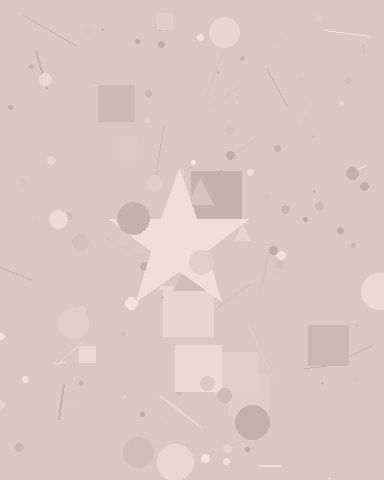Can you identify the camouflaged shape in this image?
The camouflaged shape is a star.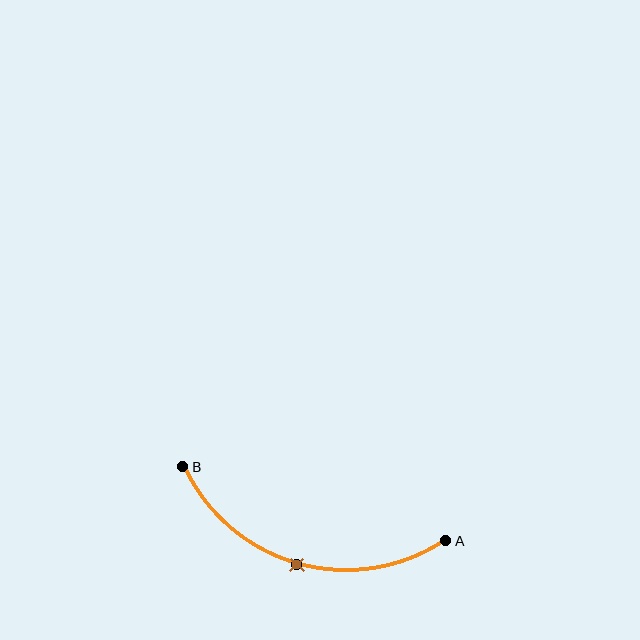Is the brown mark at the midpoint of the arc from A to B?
Yes. The brown mark lies on the arc at equal arc-length from both A and B — it is the arc midpoint.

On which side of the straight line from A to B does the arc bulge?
The arc bulges below the straight line connecting A and B.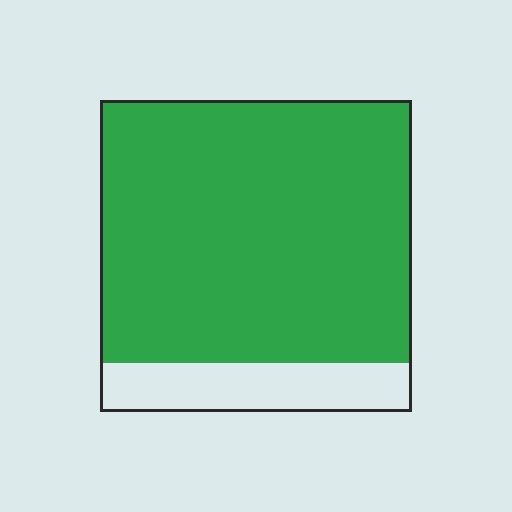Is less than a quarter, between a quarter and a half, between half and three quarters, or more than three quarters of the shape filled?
More than three quarters.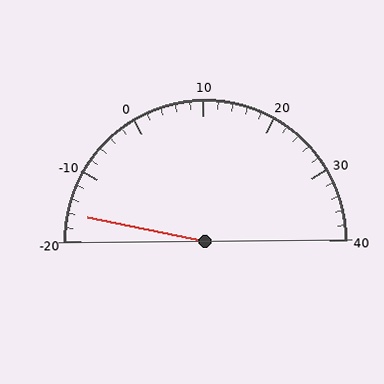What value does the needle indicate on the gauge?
The needle indicates approximately -16.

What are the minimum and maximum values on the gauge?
The gauge ranges from -20 to 40.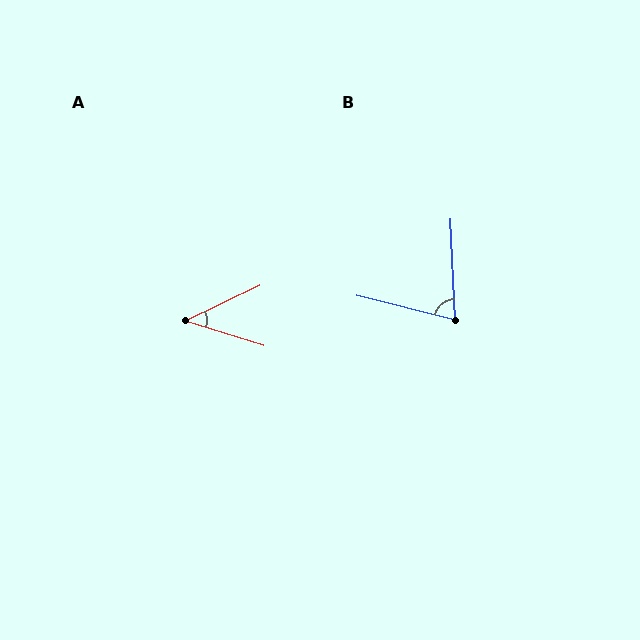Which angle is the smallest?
A, at approximately 43 degrees.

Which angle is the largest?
B, at approximately 73 degrees.